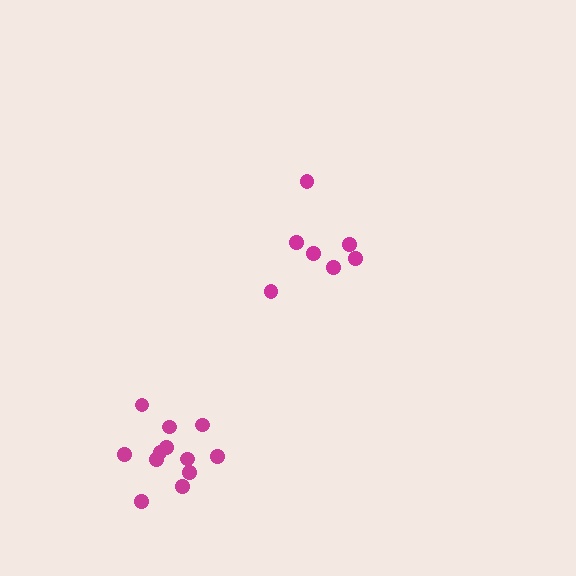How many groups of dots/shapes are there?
There are 2 groups.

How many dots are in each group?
Group 1: 7 dots, Group 2: 12 dots (19 total).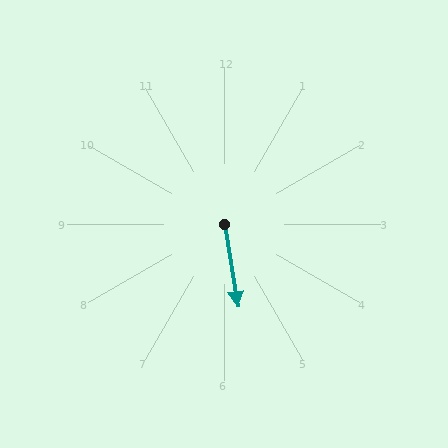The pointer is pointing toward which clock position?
Roughly 6 o'clock.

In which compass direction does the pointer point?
South.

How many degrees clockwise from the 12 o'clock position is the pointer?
Approximately 171 degrees.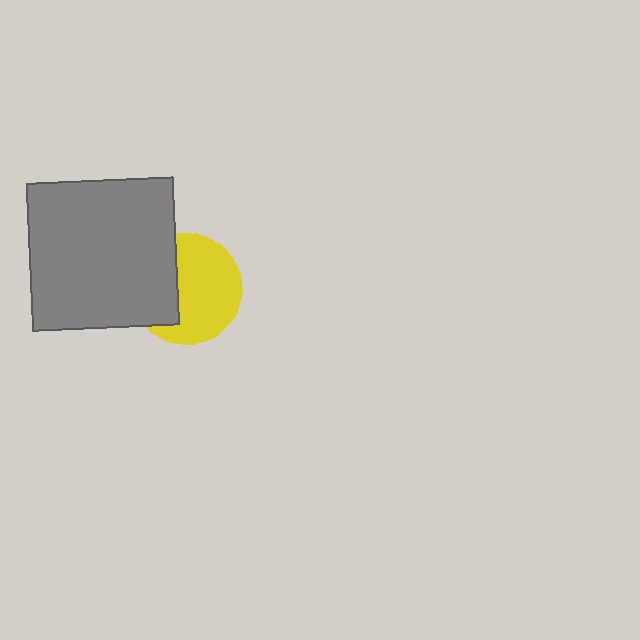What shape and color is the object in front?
The object in front is a gray square.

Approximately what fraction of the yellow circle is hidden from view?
Roughly 36% of the yellow circle is hidden behind the gray square.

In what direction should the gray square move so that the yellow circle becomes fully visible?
The gray square should move left. That is the shortest direction to clear the overlap and leave the yellow circle fully visible.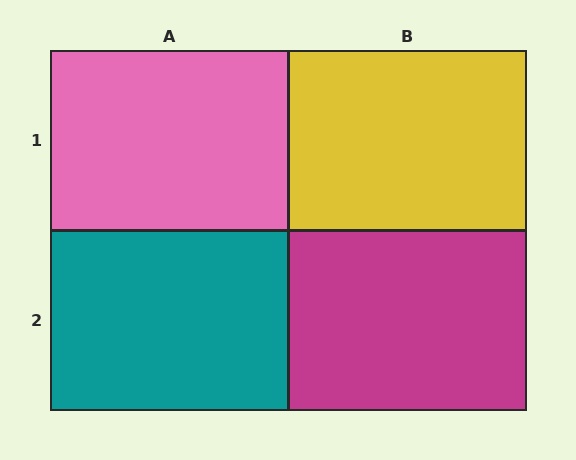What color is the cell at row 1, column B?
Yellow.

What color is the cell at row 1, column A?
Pink.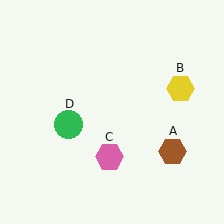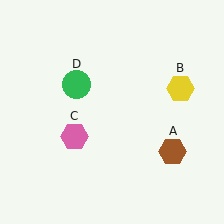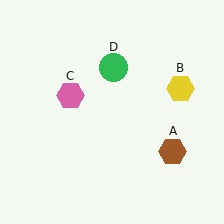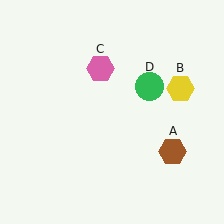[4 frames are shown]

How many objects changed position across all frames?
2 objects changed position: pink hexagon (object C), green circle (object D).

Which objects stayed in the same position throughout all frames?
Brown hexagon (object A) and yellow hexagon (object B) remained stationary.